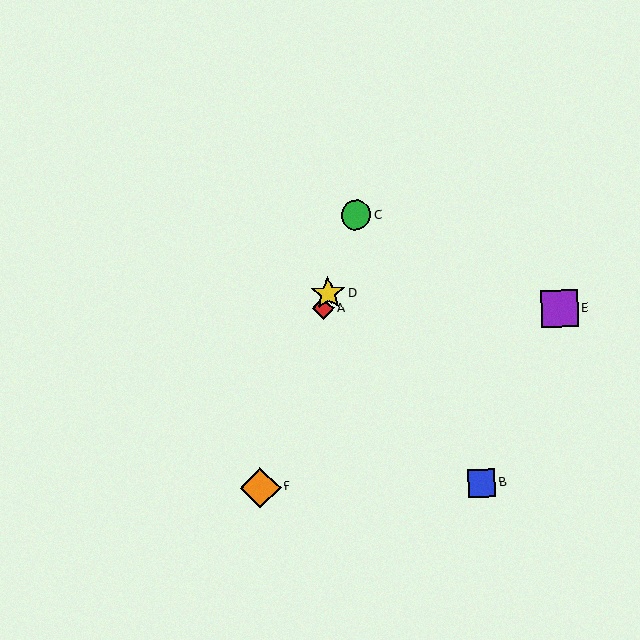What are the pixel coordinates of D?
Object D is at (328, 294).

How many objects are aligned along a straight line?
4 objects (A, C, D, F) are aligned along a straight line.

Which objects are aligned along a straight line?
Objects A, C, D, F are aligned along a straight line.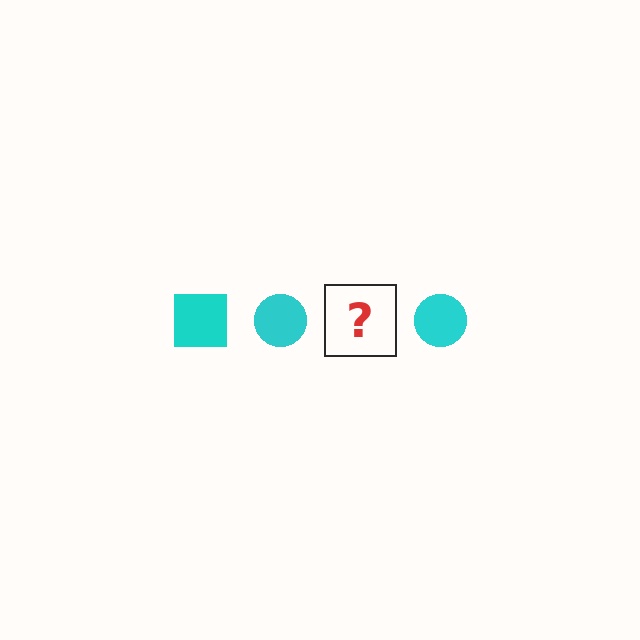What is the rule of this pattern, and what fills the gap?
The rule is that the pattern cycles through square, circle shapes in cyan. The gap should be filled with a cyan square.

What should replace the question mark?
The question mark should be replaced with a cyan square.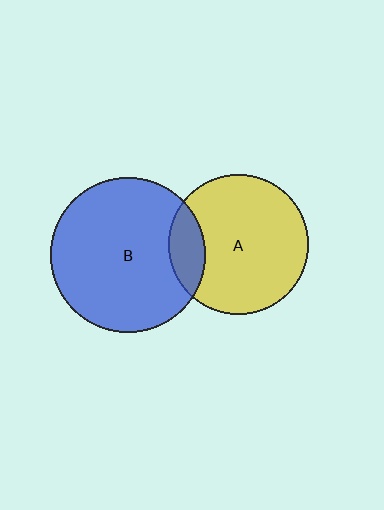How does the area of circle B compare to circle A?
Approximately 1.2 times.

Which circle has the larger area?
Circle B (blue).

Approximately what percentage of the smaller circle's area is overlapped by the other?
Approximately 15%.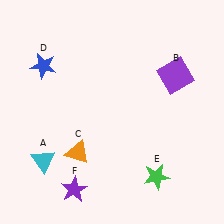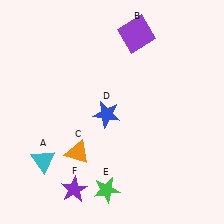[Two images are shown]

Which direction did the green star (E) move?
The green star (E) moved left.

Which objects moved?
The objects that moved are: the purple square (B), the blue star (D), the green star (E).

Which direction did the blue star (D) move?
The blue star (D) moved right.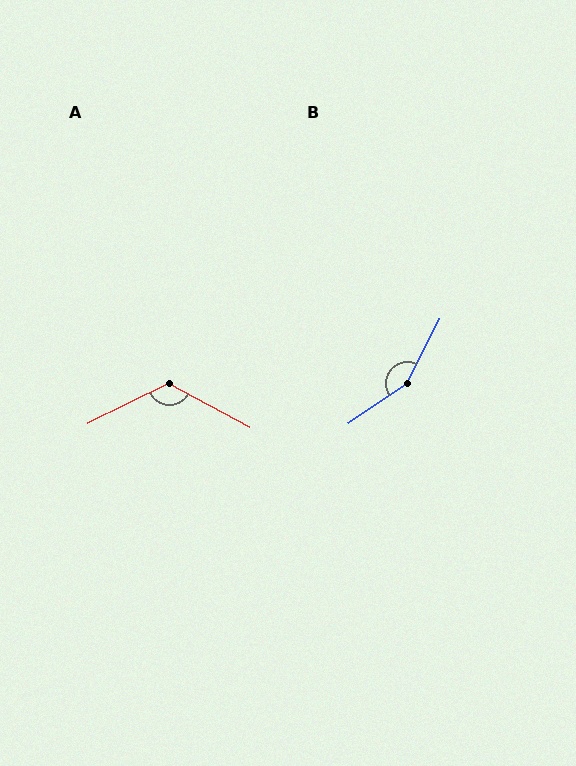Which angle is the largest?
B, at approximately 151 degrees.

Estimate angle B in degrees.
Approximately 151 degrees.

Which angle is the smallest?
A, at approximately 125 degrees.